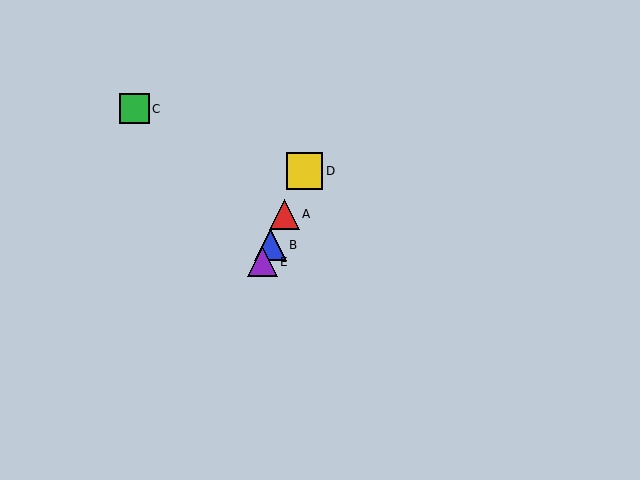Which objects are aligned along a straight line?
Objects A, B, D, E are aligned along a straight line.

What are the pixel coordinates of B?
Object B is at (270, 245).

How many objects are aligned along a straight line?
4 objects (A, B, D, E) are aligned along a straight line.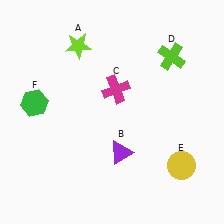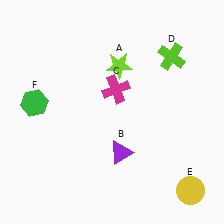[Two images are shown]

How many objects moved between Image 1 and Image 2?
2 objects moved between the two images.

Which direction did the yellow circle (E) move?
The yellow circle (E) moved down.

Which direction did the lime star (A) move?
The lime star (A) moved right.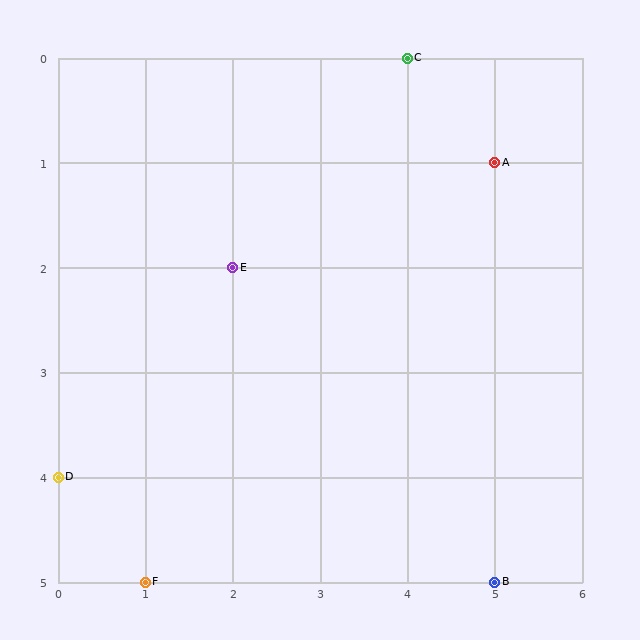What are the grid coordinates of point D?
Point D is at grid coordinates (0, 4).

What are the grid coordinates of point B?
Point B is at grid coordinates (5, 5).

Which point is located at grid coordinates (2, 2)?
Point E is at (2, 2).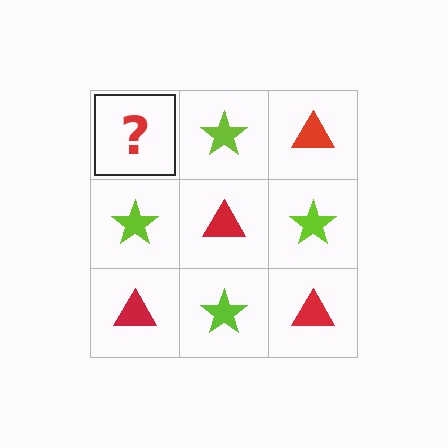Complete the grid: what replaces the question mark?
The question mark should be replaced with a red triangle.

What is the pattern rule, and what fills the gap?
The rule is that it alternates red triangle and lime star in a checkerboard pattern. The gap should be filled with a red triangle.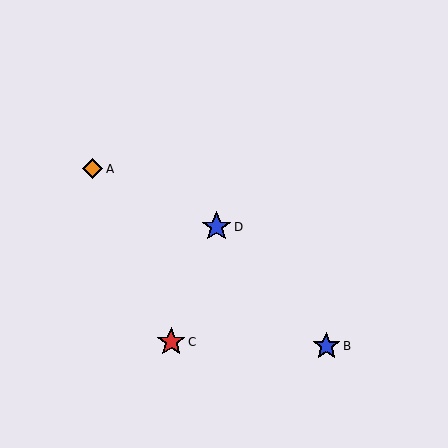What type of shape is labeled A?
Shape A is an orange diamond.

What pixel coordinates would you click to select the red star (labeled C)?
Click at (171, 342) to select the red star C.